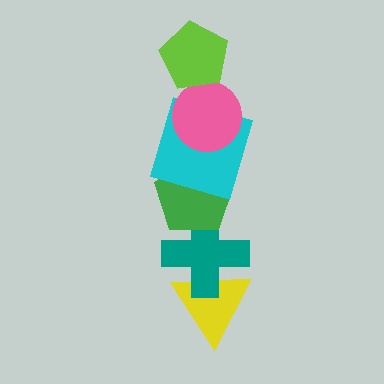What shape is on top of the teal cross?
The green pentagon is on top of the teal cross.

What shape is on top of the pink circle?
The lime pentagon is on top of the pink circle.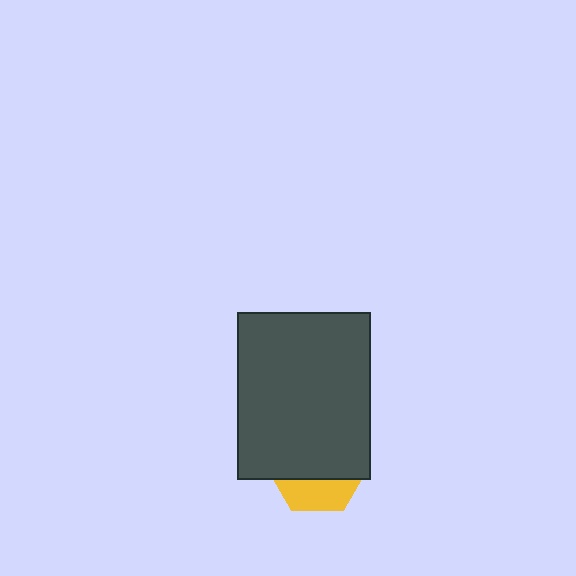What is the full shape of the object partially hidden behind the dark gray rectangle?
The partially hidden object is a yellow hexagon.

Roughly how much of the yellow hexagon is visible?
A small part of it is visible (roughly 31%).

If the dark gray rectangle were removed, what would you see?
You would see the complete yellow hexagon.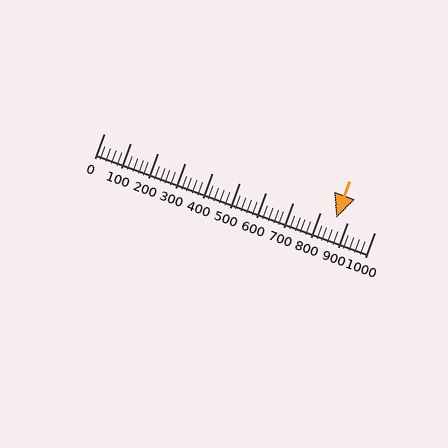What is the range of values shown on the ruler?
The ruler shows values from 0 to 1000.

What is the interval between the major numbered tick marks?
The major tick marks are spaced 100 units apart.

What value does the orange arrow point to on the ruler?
The orange arrow points to approximately 860.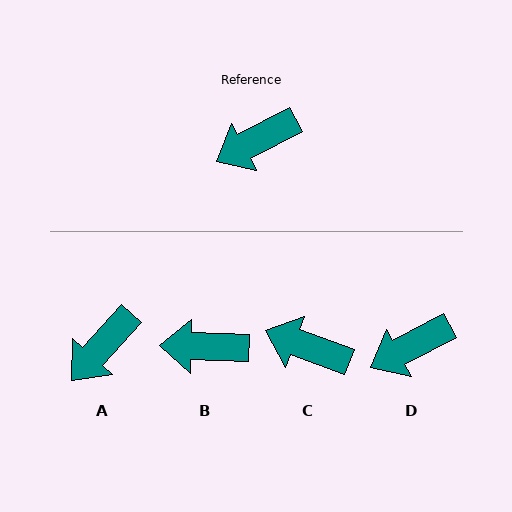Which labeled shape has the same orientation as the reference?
D.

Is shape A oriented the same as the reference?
No, it is off by about 21 degrees.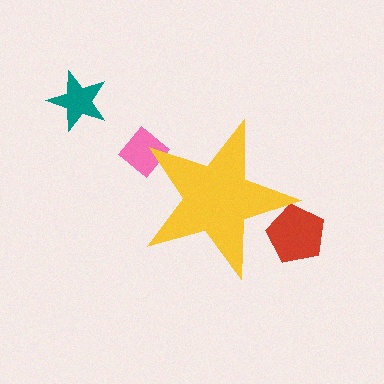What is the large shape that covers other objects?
A yellow star.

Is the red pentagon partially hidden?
Yes, the red pentagon is partially hidden behind the yellow star.